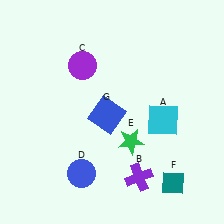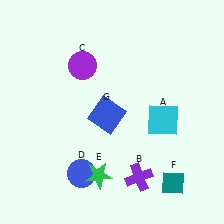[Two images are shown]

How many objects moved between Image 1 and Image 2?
1 object moved between the two images.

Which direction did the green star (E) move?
The green star (E) moved down.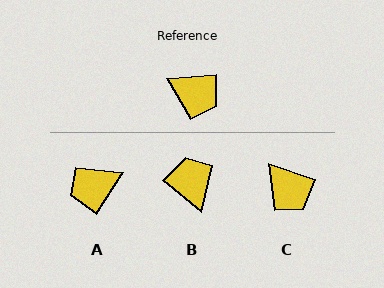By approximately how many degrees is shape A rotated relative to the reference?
Approximately 127 degrees clockwise.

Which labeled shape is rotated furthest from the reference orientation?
B, about 135 degrees away.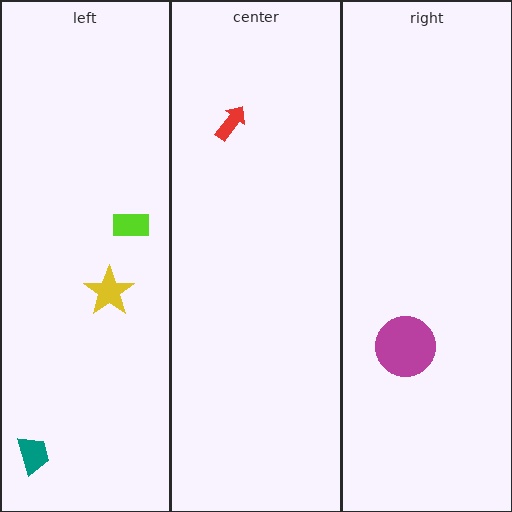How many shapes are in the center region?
1.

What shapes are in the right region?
The magenta circle.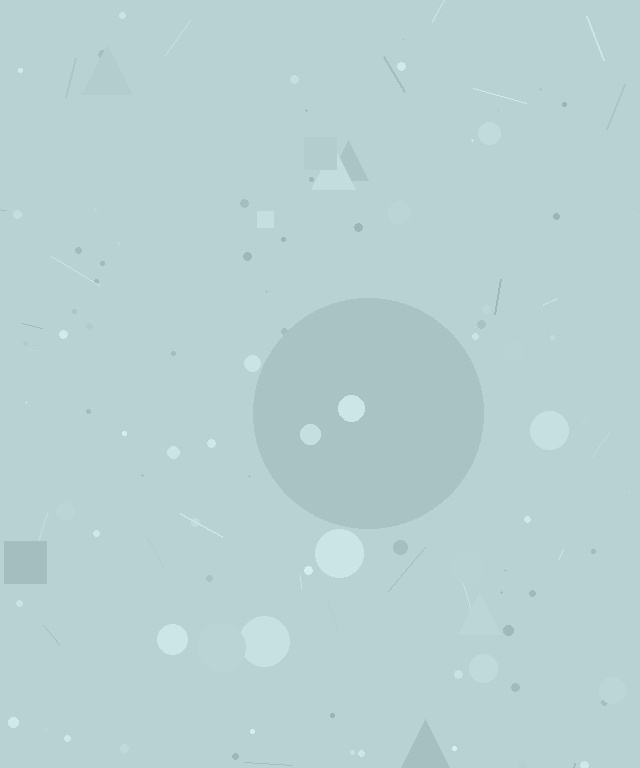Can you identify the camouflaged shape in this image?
The camouflaged shape is a circle.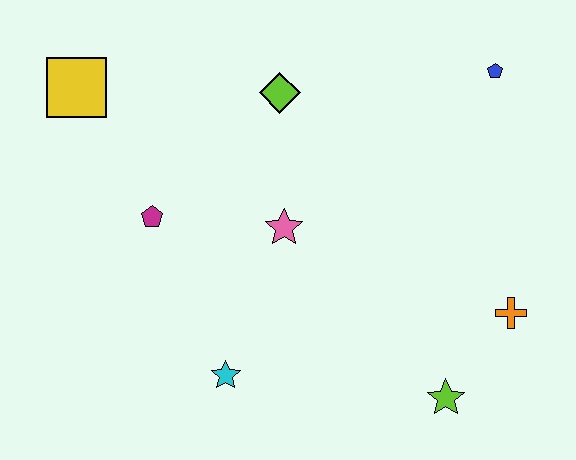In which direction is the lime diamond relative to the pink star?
The lime diamond is above the pink star.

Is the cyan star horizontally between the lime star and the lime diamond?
No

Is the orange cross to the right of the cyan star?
Yes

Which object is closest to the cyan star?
The pink star is closest to the cyan star.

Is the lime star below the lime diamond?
Yes